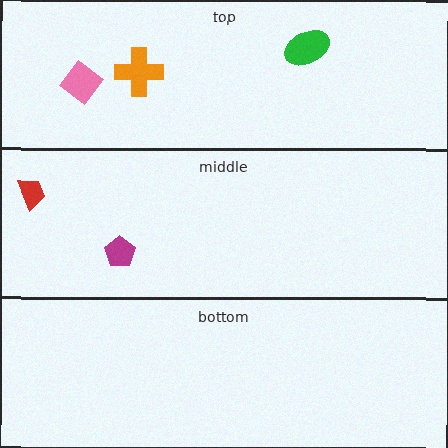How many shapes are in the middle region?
2.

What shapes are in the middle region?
The magenta pentagon, the red trapezoid.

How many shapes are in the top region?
3.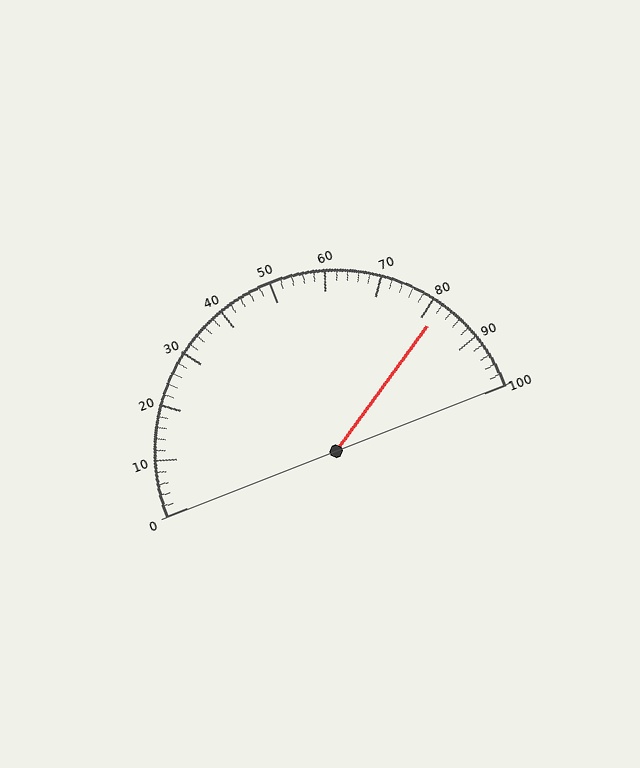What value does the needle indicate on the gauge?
The needle indicates approximately 82.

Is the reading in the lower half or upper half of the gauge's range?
The reading is in the upper half of the range (0 to 100).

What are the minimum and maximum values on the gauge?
The gauge ranges from 0 to 100.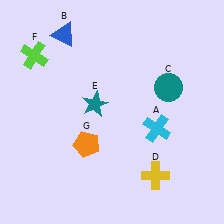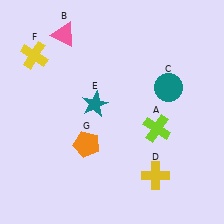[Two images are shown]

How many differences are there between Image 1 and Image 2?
There are 3 differences between the two images.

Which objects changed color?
A changed from cyan to lime. B changed from blue to pink. F changed from lime to yellow.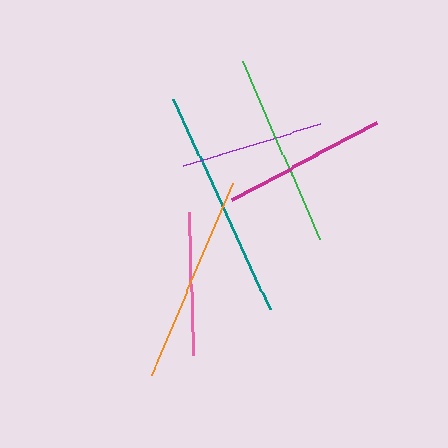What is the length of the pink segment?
The pink segment is approximately 144 pixels long.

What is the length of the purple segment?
The purple segment is approximately 144 pixels long.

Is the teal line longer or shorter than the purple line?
The teal line is longer than the purple line.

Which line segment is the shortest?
The pink line is the shortest at approximately 144 pixels.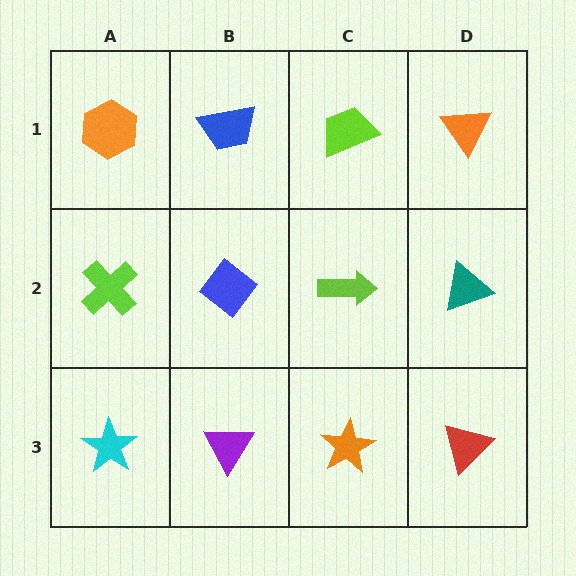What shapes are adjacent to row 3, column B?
A blue diamond (row 2, column B), a cyan star (row 3, column A), an orange star (row 3, column C).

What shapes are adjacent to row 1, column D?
A teal triangle (row 2, column D), a lime trapezoid (row 1, column C).